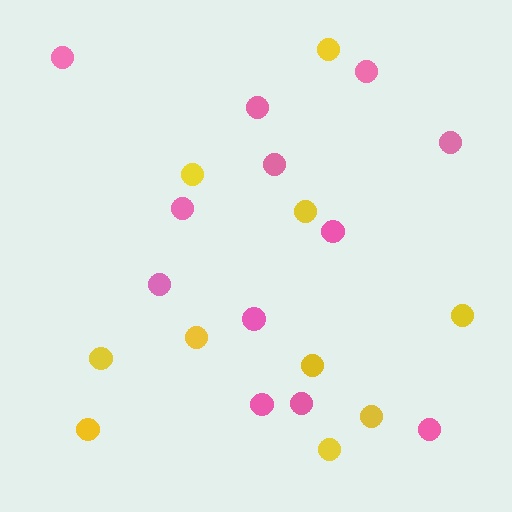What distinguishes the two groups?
There are 2 groups: one group of pink circles (12) and one group of yellow circles (10).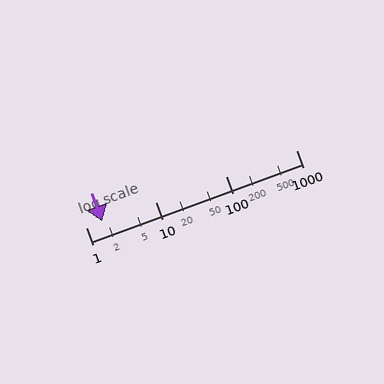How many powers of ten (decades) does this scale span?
The scale spans 3 decades, from 1 to 1000.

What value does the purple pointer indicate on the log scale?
The pointer indicates approximately 1.7.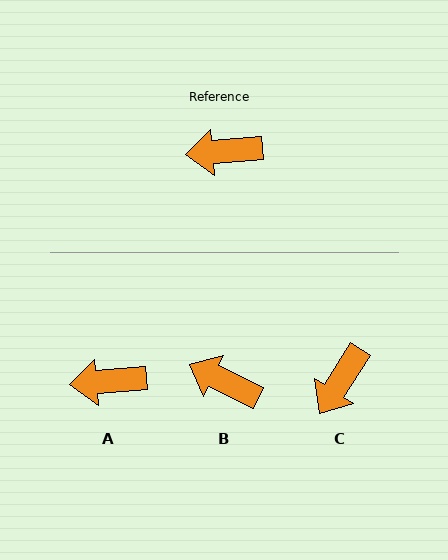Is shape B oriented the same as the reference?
No, it is off by about 32 degrees.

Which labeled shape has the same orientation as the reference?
A.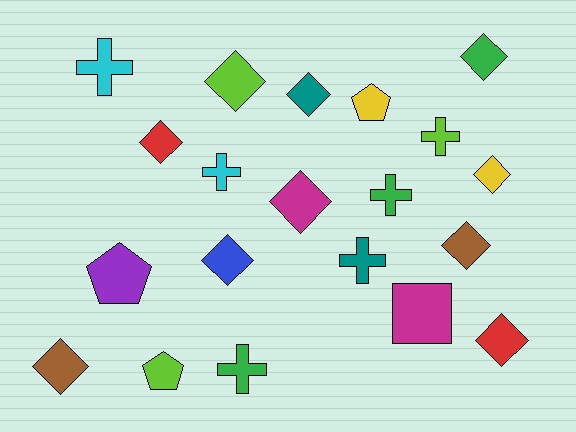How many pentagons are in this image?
There are 3 pentagons.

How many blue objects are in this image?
There is 1 blue object.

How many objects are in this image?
There are 20 objects.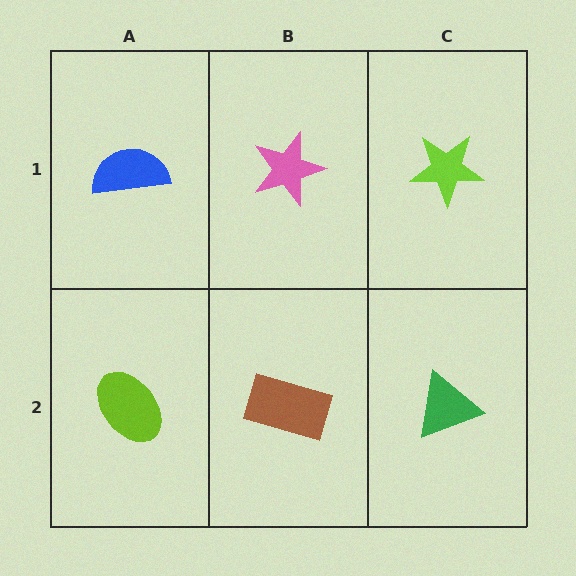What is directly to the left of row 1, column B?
A blue semicircle.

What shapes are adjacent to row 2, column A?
A blue semicircle (row 1, column A), a brown rectangle (row 2, column B).